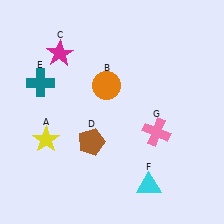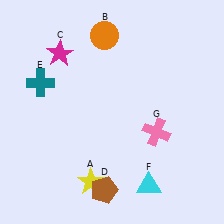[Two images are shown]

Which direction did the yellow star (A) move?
The yellow star (A) moved right.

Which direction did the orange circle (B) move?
The orange circle (B) moved up.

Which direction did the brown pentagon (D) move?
The brown pentagon (D) moved down.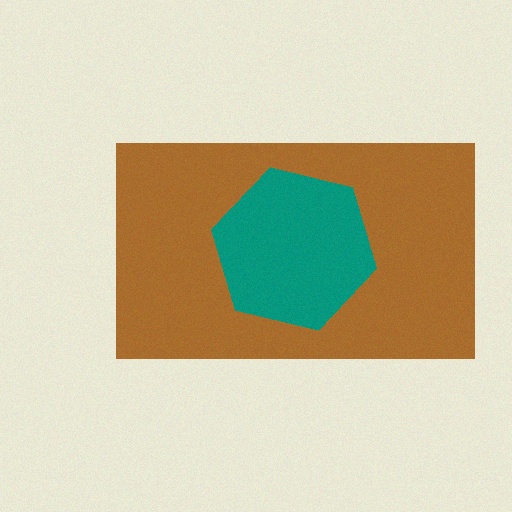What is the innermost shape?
The teal hexagon.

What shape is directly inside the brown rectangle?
The teal hexagon.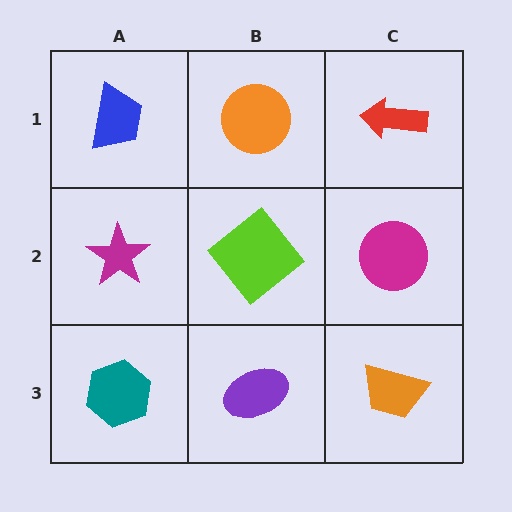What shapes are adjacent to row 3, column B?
A lime diamond (row 2, column B), a teal hexagon (row 3, column A), an orange trapezoid (row 3, column C).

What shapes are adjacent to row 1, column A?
A magenta star (row 2, column A), an orange circle (row 1, column B).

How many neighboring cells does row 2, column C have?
3.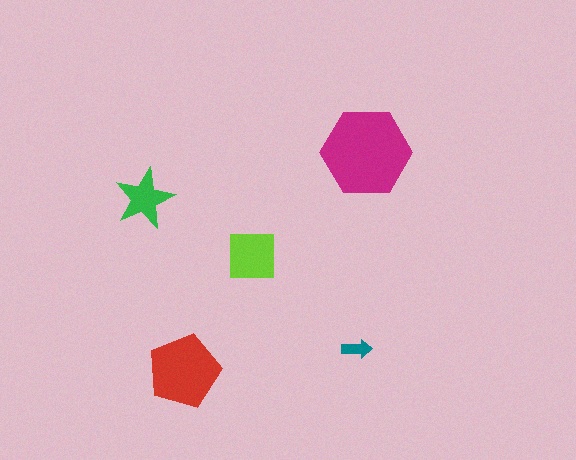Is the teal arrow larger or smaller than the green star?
Smaller.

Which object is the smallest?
The teal arrow.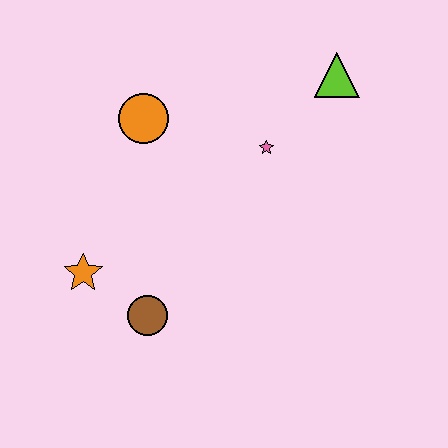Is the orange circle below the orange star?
No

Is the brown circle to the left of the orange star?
No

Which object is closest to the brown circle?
The orange star is closest to the brown circle.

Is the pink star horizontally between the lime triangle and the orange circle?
Yes